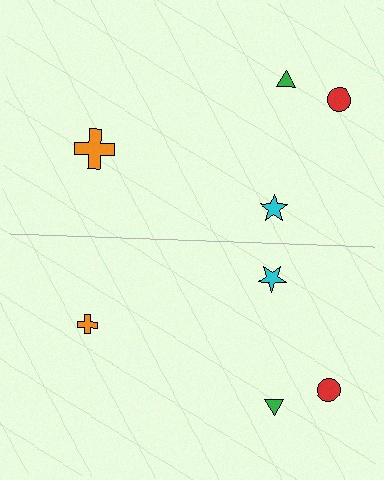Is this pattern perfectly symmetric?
No, the pattern is not perfectly symmetric. The orange cross on the bottom side has a different size than its mirror counterpart.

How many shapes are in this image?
There are 8 shapes in this image.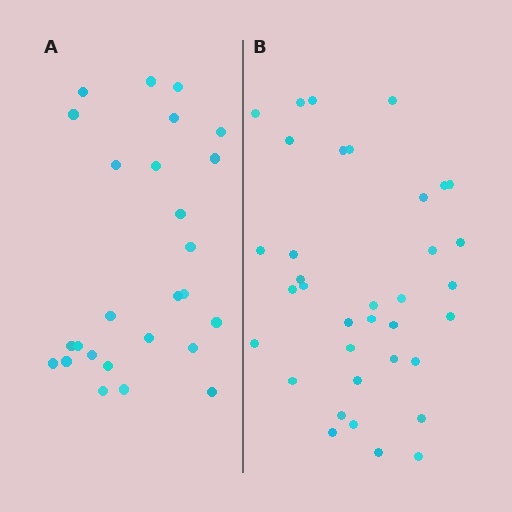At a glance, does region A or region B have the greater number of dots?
Region B (the right region) has more dots.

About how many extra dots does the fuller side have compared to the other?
Region B has roughly 10 or so more dots than region A.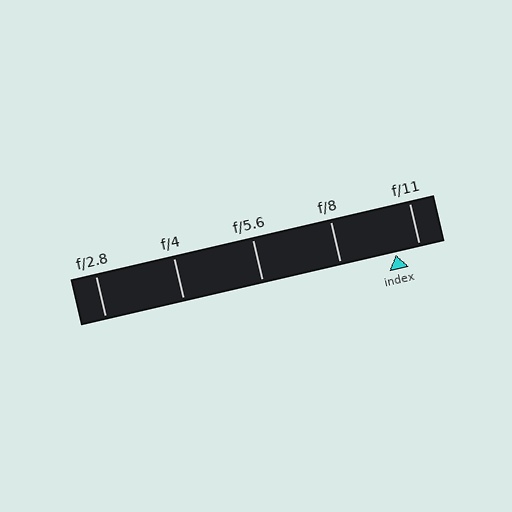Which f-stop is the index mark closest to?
The index mark is closest to f/11.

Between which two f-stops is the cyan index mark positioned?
The index mark is between f/8 and f/11.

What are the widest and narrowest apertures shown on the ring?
The widest aperture shown is f/2.8 and the narrowest is f/11.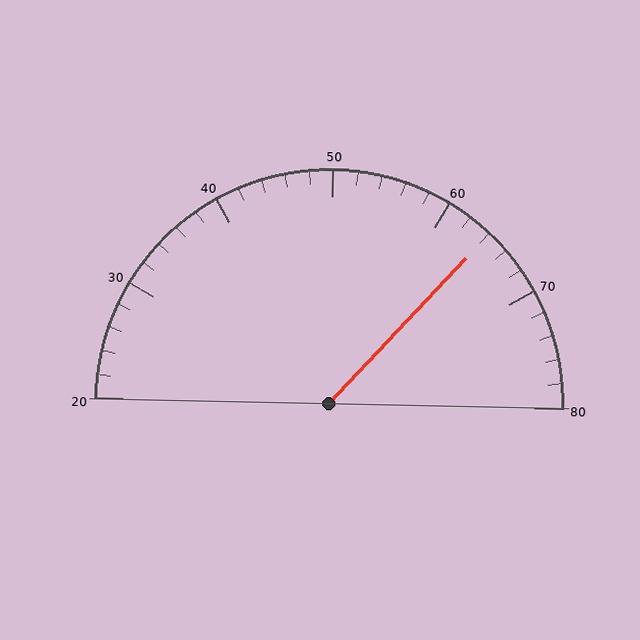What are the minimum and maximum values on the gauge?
The gauge ranges from 20 to 80.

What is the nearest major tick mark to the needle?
The nearest major tick mark is 60.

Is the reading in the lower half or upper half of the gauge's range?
The reading is in the upper half of the range (20 to 80).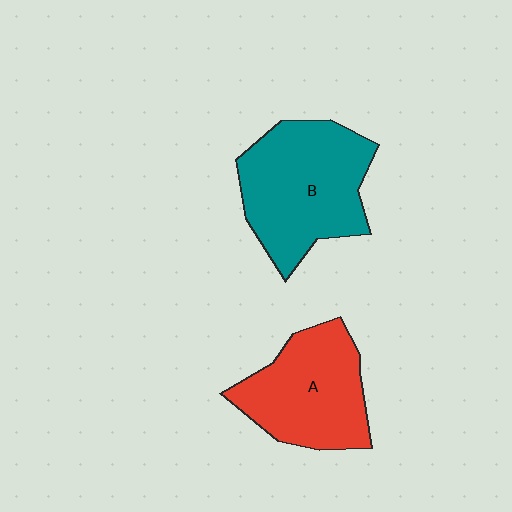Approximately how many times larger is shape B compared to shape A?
Approximately 1.2 times.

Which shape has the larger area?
Shape B (teal).